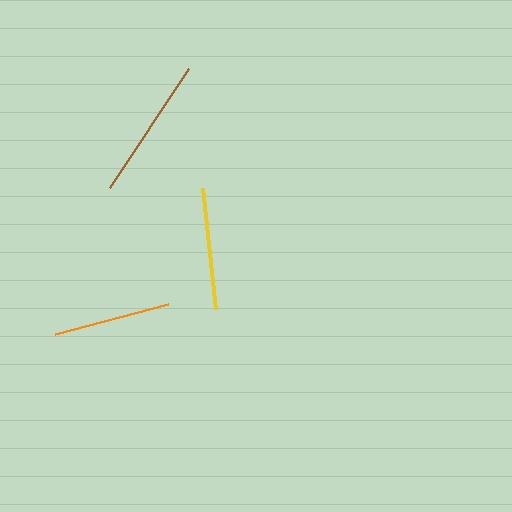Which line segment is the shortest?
The orange line is the shortest at approximately 117 pixels.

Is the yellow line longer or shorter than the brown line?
The brown line is longer than the yellow line.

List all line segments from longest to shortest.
From longest to shortest: brown, yellow, orange.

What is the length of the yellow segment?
The yellow segment is approximately 122 pixels long.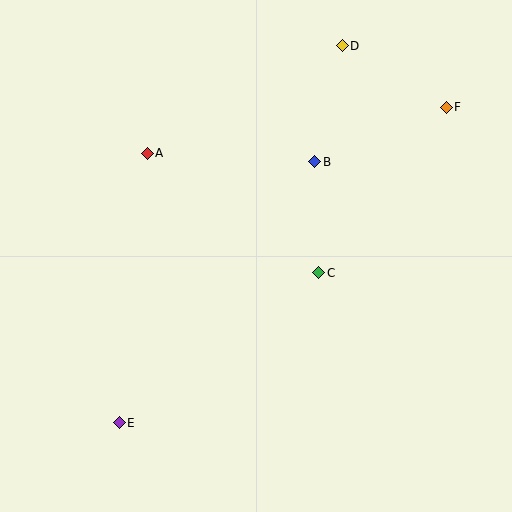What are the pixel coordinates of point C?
Point C is at (319, 273).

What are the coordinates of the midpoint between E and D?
The midpoint between E and D is at (231, 234).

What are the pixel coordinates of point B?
Point B is at (315, 162).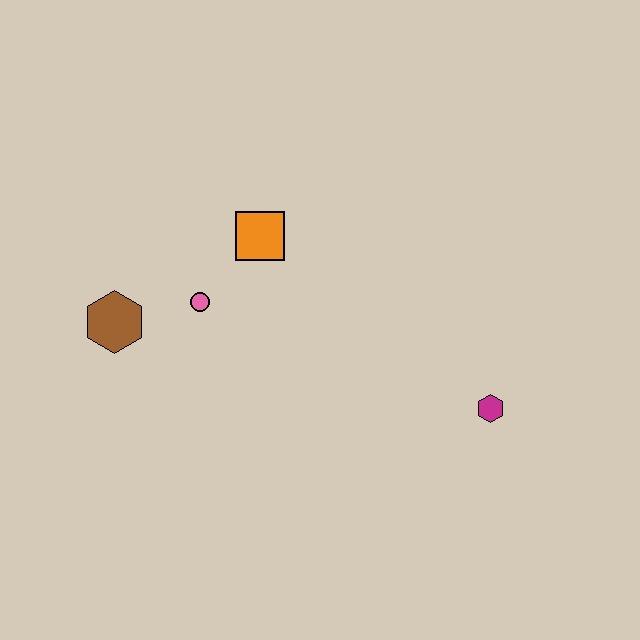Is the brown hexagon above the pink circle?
No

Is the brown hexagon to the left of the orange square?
Yes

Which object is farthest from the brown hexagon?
The magenta hexagon is farthest from the brown hexagon.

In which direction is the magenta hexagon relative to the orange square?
The magenta hexagon is to the right of the orange square.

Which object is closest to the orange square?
The pink circle is closest to the orange square.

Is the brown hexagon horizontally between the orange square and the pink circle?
No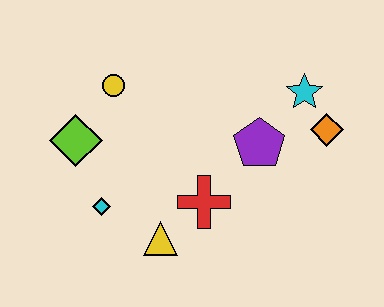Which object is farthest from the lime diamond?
The orange diamond is farthest from the lime diamond.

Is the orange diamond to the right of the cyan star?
Yes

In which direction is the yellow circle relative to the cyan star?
The yellow circle is to the left of the cyan star.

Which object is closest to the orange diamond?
The cyan star is closest to the orange diamond.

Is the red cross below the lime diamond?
Yes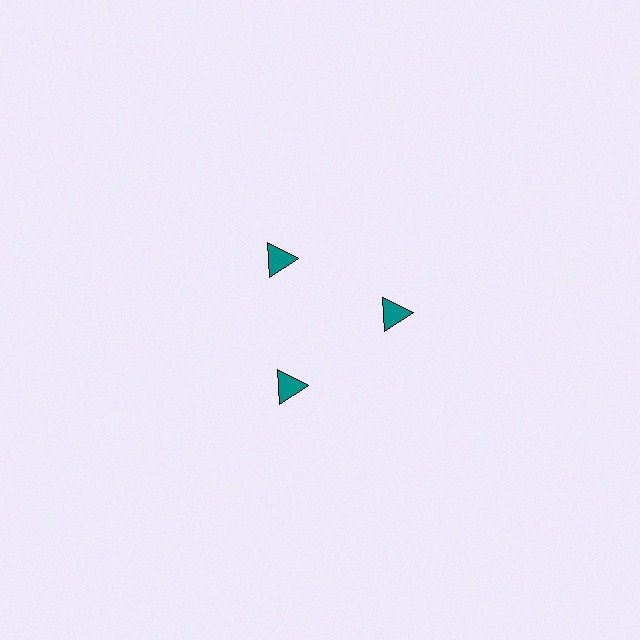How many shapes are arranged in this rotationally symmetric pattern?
There are 3 shapes, arranged in 3 groups of 1.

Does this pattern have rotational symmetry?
Yes, this pattern has 3-fold rotational symmetry. It looks the same after rotating 120 degrees around the center.